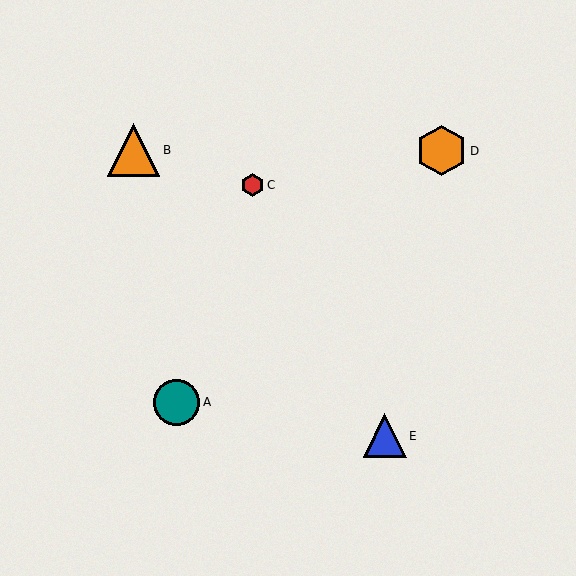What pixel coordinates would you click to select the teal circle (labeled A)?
Click at (177, 402) to select the teal circle A.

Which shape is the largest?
The orange triangle (labeled B) is the largest.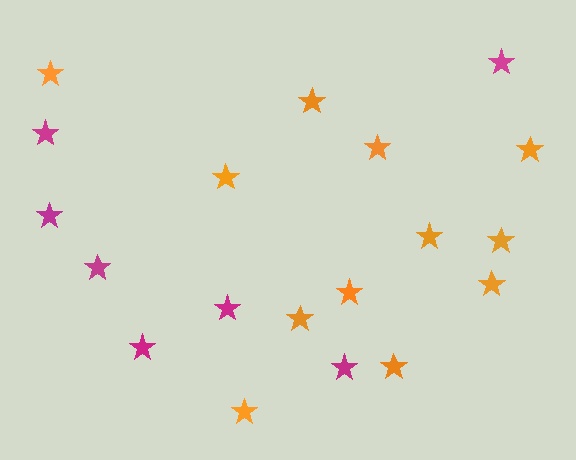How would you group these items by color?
There are 2 groups: one group of magenta stars (7) and one group of orange stars (12).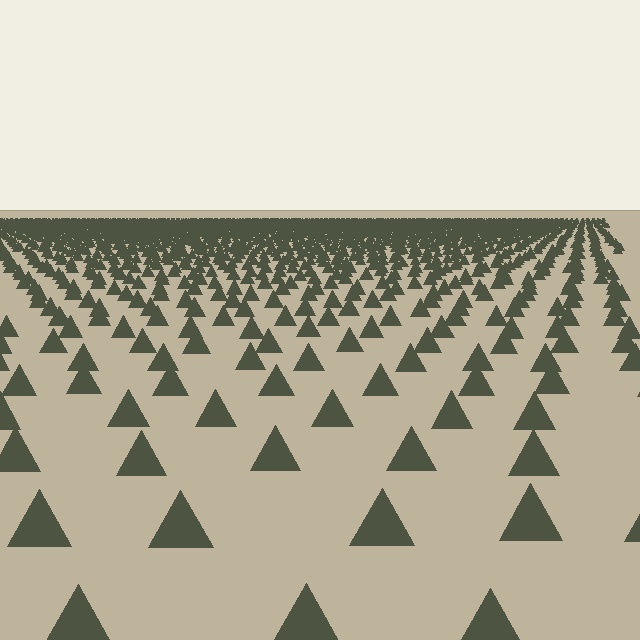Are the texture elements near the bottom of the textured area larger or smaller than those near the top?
Larger. Near the bottom, elements are closer to the viewer and appear at a bigger on-screen size.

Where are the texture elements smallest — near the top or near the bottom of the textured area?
Near the top.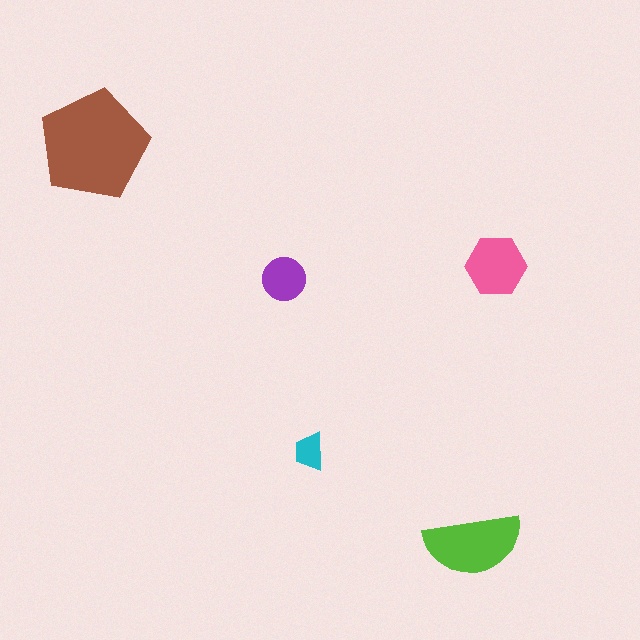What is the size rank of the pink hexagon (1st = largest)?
3rd.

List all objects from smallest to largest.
The cyan trapezoid, the purple circle, the pink hexagon, the lime semicircle, the brown pentagon.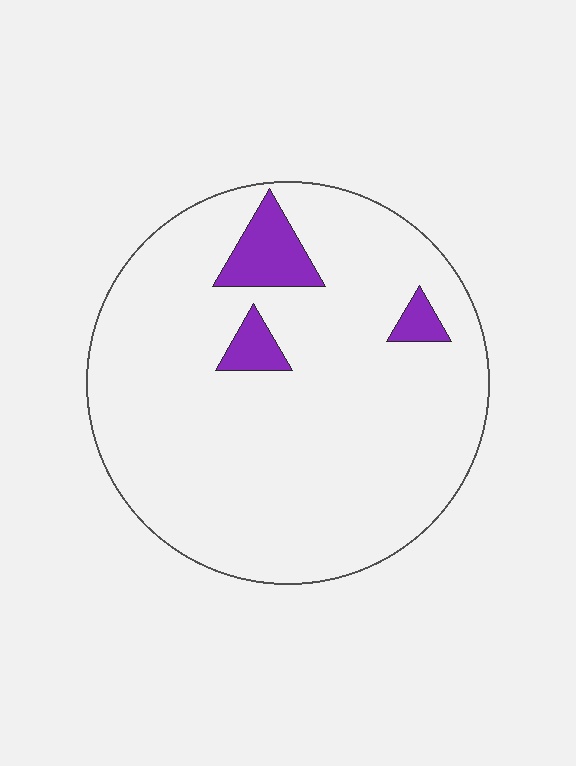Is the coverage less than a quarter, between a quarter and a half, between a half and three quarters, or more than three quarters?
Less than a quarter.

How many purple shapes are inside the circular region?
3.